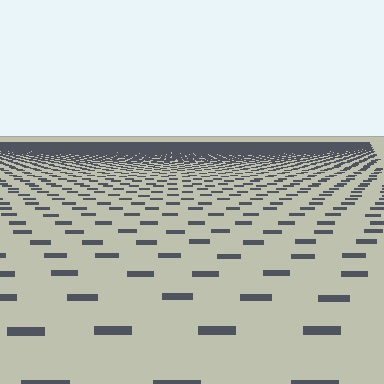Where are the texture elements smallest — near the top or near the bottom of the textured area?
Near the top.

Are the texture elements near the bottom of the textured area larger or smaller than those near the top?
Larger. Near the bottom, elements are closer to the viewer and appear at a bigger on-screen size.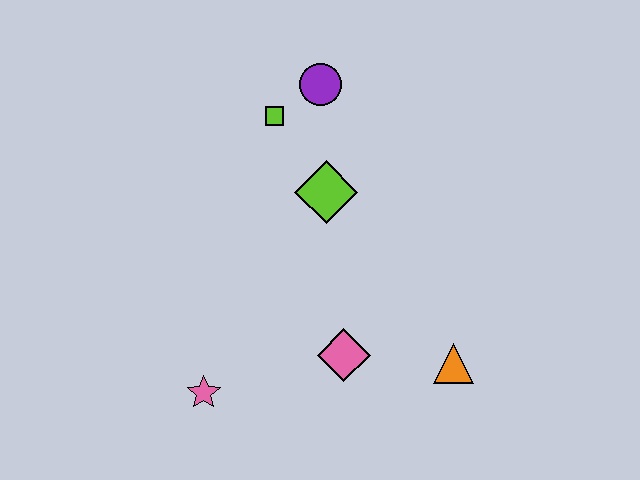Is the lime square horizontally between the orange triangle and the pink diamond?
No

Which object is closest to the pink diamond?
The orange triangle is closest to the pink diamond.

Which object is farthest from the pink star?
The purple circle is farthest from the pink star.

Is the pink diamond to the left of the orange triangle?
Yes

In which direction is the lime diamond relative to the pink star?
The lime diamond is above the pink star.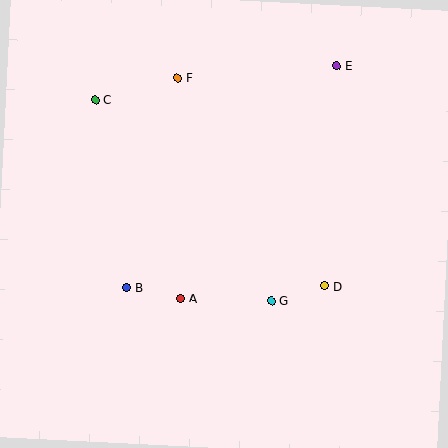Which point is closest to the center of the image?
Point A at (181, 298) is closest to the center.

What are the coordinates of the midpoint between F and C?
The midpoint between F and C is at (136, 89).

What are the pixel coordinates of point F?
Point F is at (178, 78).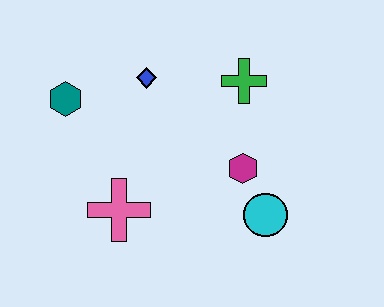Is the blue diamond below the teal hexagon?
No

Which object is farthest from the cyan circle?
The teal hexagon is farthest from the cyan circle.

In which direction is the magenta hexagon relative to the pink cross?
The magenta hexagon is to the right of the pink cross.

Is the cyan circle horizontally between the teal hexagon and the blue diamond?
No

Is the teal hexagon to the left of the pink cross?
Yes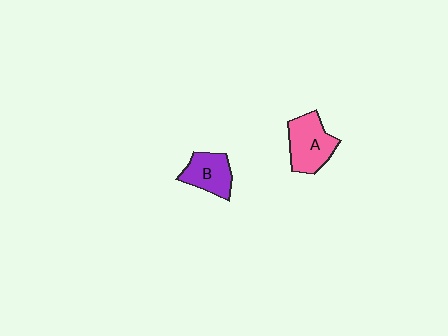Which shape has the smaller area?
Shape B (purple).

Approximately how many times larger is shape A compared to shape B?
Approximately 1.3 times.